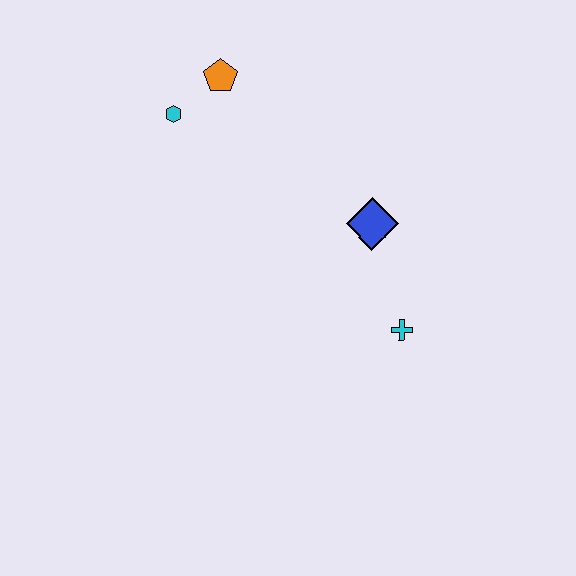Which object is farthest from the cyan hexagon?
The cyan cross is farthest from the cyan hexagon.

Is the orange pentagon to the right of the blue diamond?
No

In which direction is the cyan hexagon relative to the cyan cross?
The cyan hexagon is to the left of the cyan cross.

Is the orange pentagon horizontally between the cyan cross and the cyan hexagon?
Yes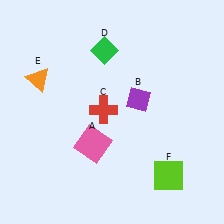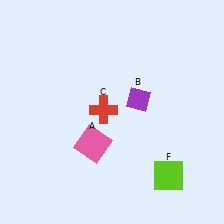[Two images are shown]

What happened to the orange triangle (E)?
The orange triangle (E) was removed in Image 2. It was in the top-left area of Image 1.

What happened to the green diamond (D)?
The green diamond (D) was removed in Image 2. It was in the top-left area of Image 1.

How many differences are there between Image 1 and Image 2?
There are 2 differences between the two images.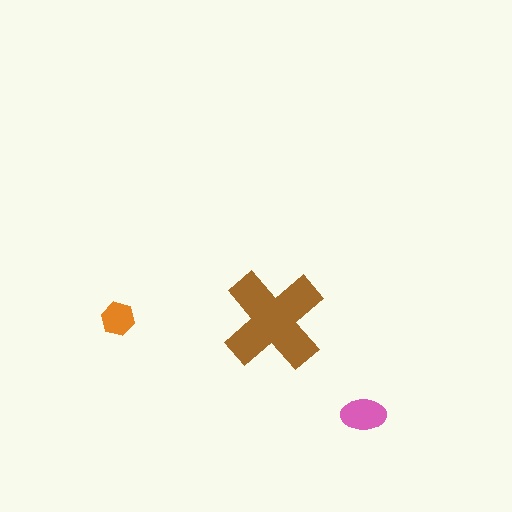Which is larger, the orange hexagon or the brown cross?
The brown cross.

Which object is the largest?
The brown cross.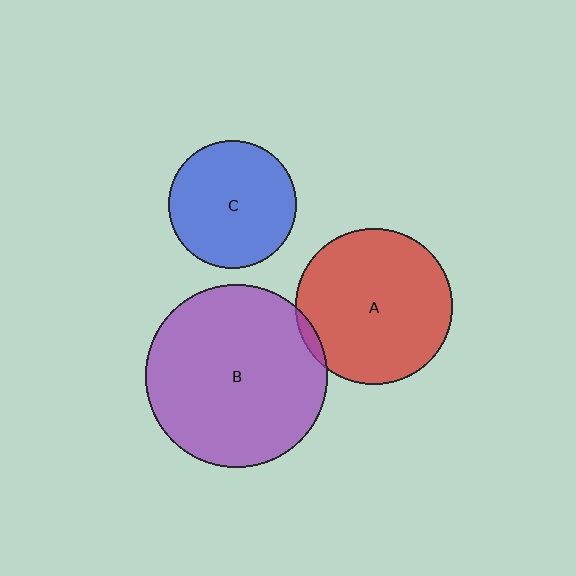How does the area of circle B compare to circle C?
Approximately 2.0 times.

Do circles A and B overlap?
Yes.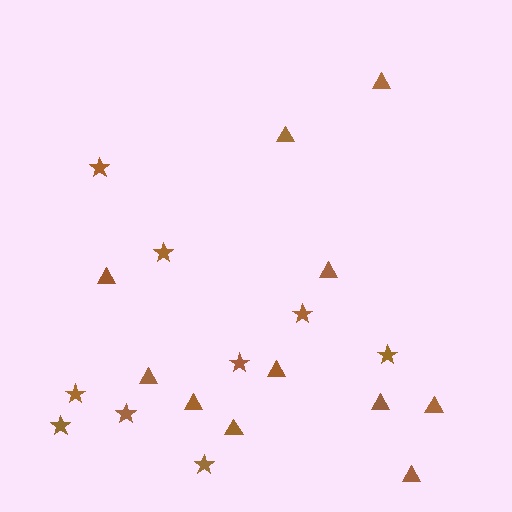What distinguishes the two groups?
There are 2 groups: one group of stars (9) and one group of triangles (11).